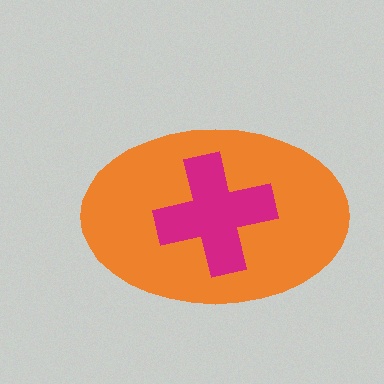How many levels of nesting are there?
2.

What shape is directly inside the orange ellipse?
The magenta cross.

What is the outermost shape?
The orange ellipse.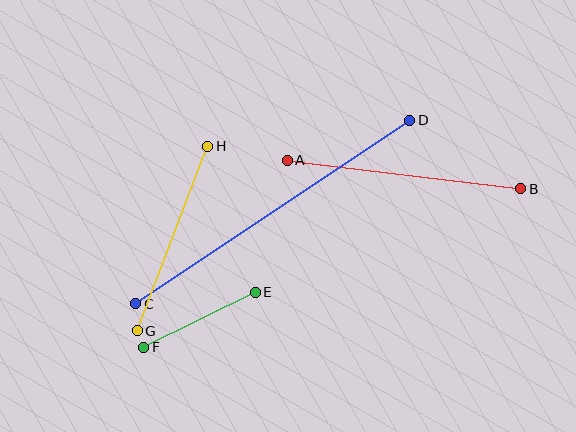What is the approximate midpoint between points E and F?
The midpoint is at approximately (200, 320) pixels.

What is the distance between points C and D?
The distance is approximately 330 pixels.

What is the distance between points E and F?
The distance is approximately 124 pixels.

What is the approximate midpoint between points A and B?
The midpoint is at approximately (404, 175) pixels.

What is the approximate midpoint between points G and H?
The midpoint is at approximately (172, 239) pixels.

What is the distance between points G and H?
The distance is approximately 197 pixels.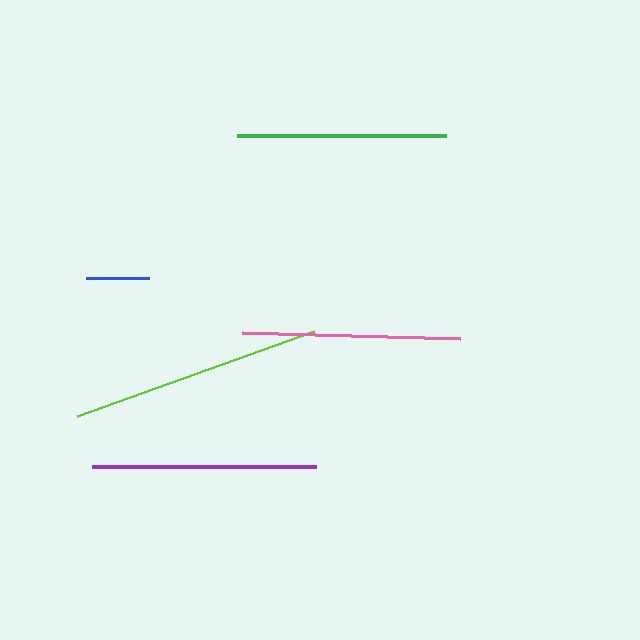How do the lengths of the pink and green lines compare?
The pink and green lines are approximately the same length.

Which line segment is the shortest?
The blue line is the shortest at approximately 63 pixels.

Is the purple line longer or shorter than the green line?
The purple line is longer than the green line.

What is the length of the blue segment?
The blue segment is approximately 63 pixels long.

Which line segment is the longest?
The lime line is the longest at approximately 252 pixels.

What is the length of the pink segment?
The pink segment is approximately 218 pixels long.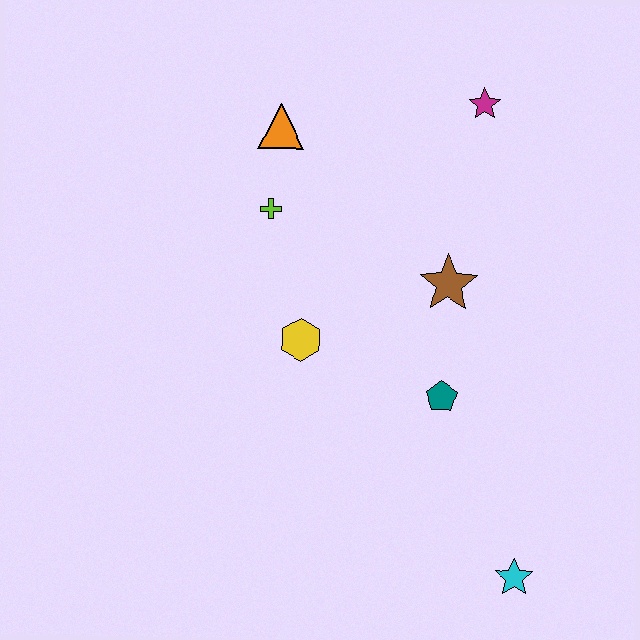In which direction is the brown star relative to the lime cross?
The brown star is to the right of the lime cross.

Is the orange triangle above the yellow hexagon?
Yes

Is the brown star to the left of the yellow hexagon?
No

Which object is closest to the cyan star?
The teal pentagon is closest to the cyan star.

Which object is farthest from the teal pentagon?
The orange triangle is farthest from the teal pentagon.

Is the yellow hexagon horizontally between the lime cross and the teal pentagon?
Yes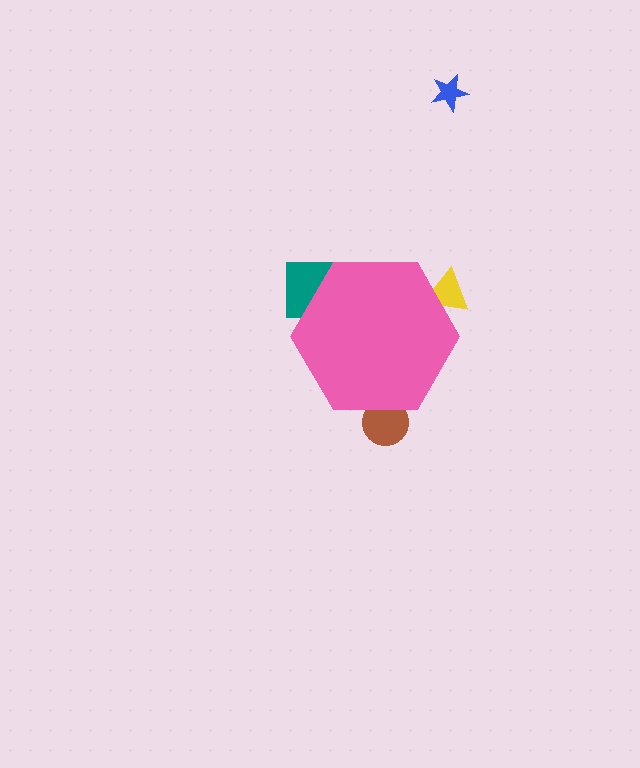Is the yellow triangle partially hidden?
Yes, the yellow triangle is partially hidden behind the pink hexagon.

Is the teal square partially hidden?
Yes, the teal square is partially hidden behind the pink hexagon.